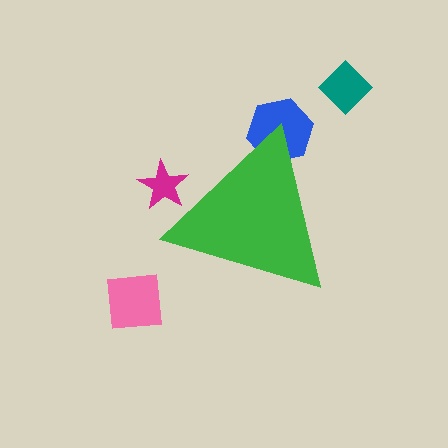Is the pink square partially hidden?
No, the pink square is fully visible.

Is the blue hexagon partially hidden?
Yes, the blue hexagon is partially hidden behind the green triangle.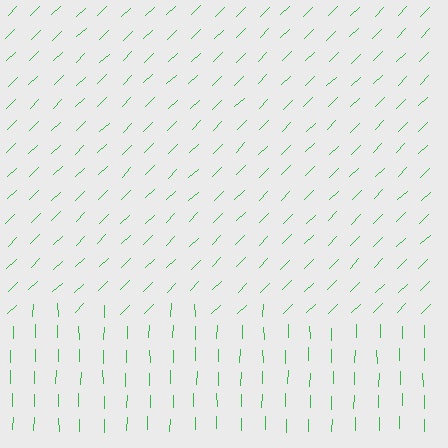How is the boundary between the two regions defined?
The boundary is defined purely by a change in line orientation (approximately 45 degrees difference). All lines are the same color and thickness.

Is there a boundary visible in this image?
Yes, there is a texture boundary formed by a change in line orientation.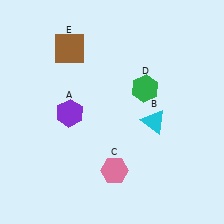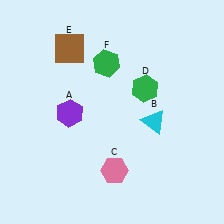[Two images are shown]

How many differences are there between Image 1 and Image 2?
There is 1 difference between the two images.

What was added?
A green hexagon (F) was added in Image 2.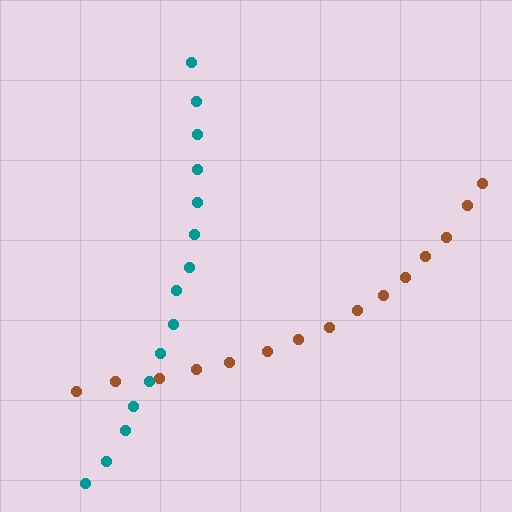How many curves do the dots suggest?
There are 2 distinct paths.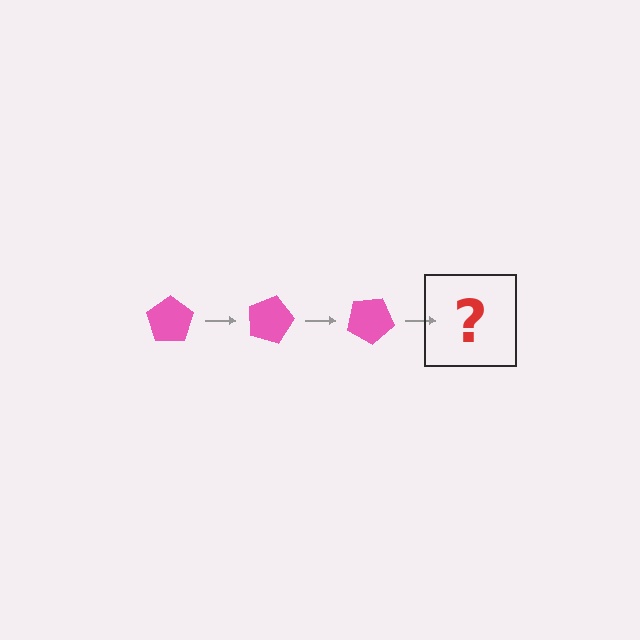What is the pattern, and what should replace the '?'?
The pattern is that the pentagon rotates 15 degrees each step. The '?' should be a pink pentagon rotated 45 degrees.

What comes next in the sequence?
The next element should be a pink pentagon rotated 45 degrees.